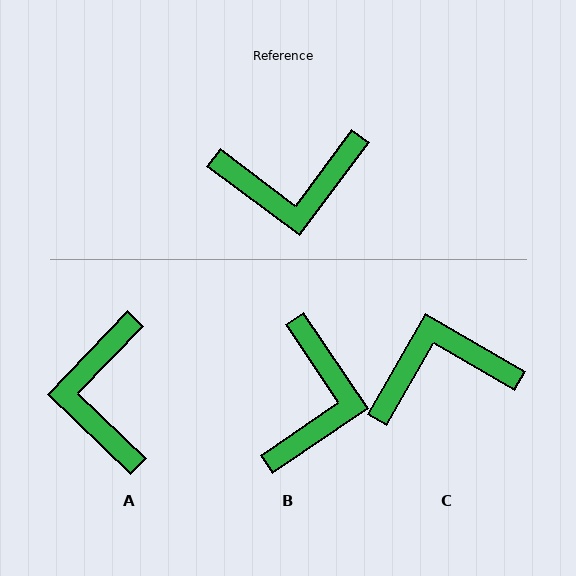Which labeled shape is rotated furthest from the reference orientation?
C, about 173 degrees away.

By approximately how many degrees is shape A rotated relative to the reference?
Approximately 97 degrees clockwise.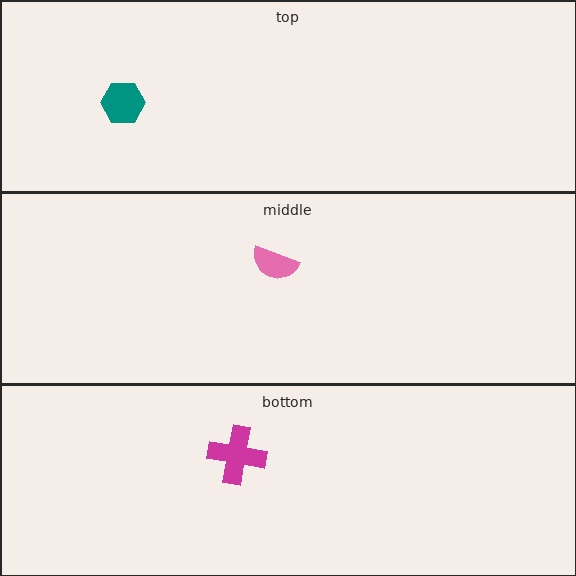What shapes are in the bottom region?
The magenta cross.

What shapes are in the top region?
The teal hexagon.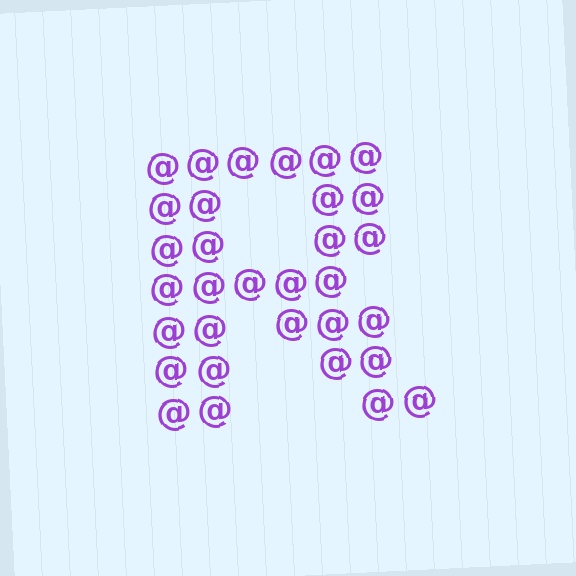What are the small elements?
The small elements are at signs.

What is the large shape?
The large shape is the letter R.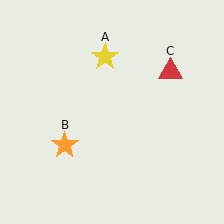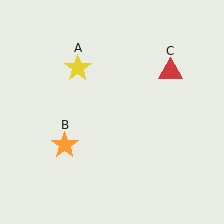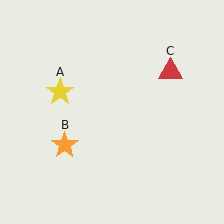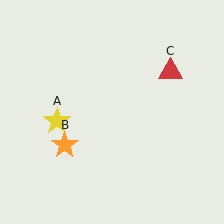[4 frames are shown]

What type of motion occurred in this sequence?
The yellow star (object A) rotated counterclockwise around the center of the scene.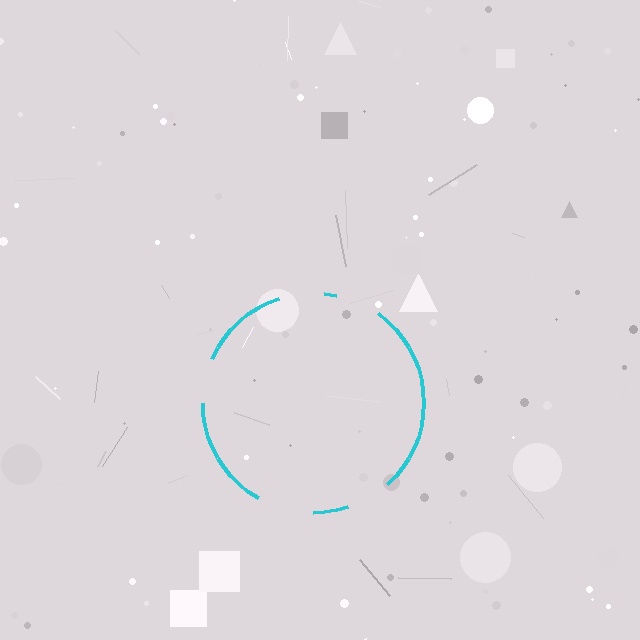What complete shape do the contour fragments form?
The contour fragments form a circle.